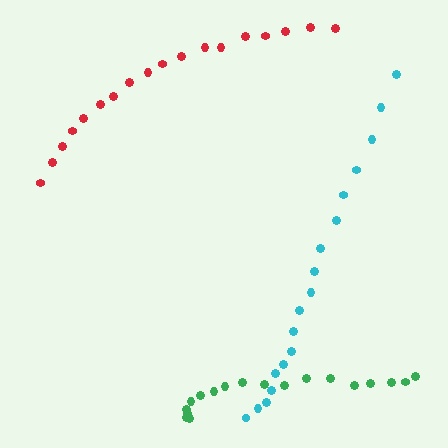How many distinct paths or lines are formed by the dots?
There are 3 distinct paths.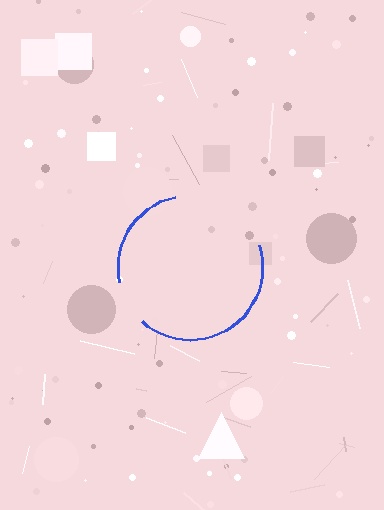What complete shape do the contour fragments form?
The contour fragments form a circle.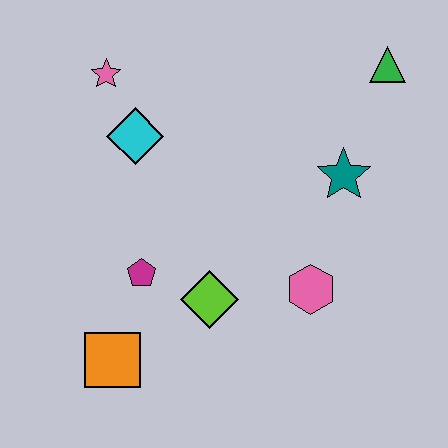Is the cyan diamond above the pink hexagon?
Yes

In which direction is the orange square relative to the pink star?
The orange square is below the pink star.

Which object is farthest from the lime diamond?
The green triangle is farthest from the lime diamond.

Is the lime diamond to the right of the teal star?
No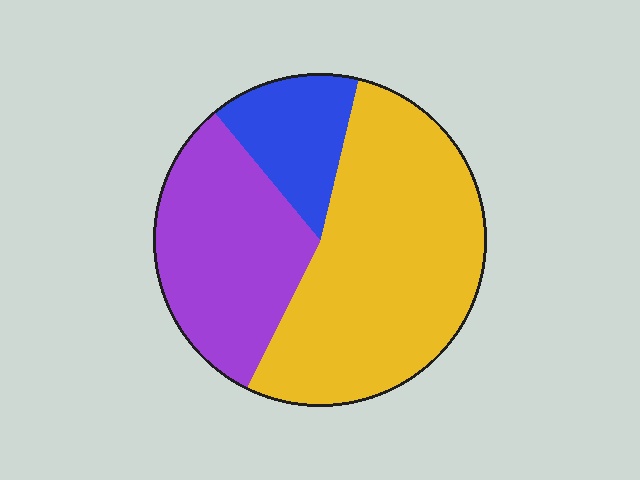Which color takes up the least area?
Blue, at roughly 15%.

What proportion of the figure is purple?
Purple covers about 30% of the figure.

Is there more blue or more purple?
Purple.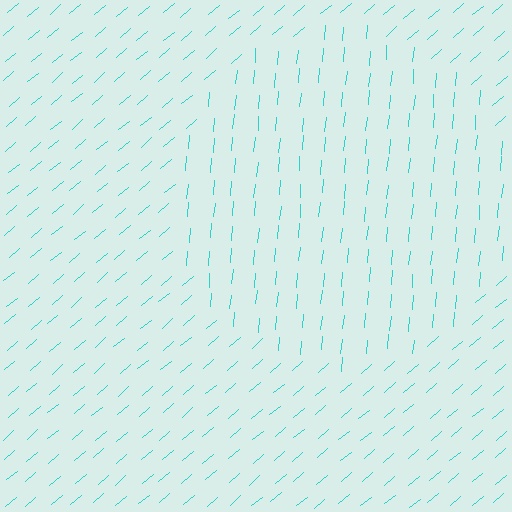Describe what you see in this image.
The image is filled with small cyan line segments. A circle region in the image has lines oriented differently from the surrounding lines, creating a visible texture boundary.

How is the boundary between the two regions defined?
The boundary is defined purely by a change in line orientation (approximately 45 degrees difference). All lines are the same color and thickness.